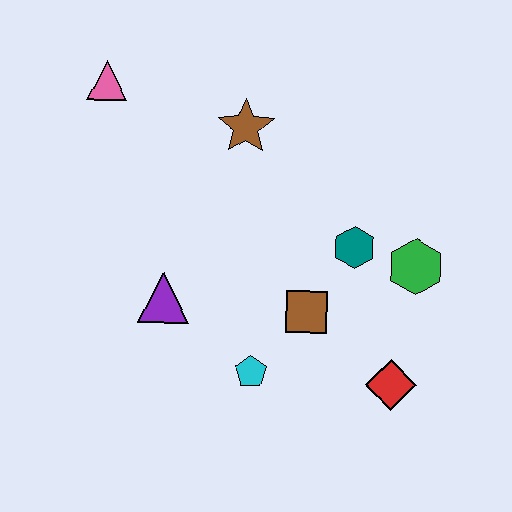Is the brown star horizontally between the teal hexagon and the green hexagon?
No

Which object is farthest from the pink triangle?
The red diamond is farthest from the pink triangle.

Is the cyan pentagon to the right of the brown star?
Yes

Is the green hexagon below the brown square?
No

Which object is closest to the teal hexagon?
The green hexagon is closest to the teal hexagon.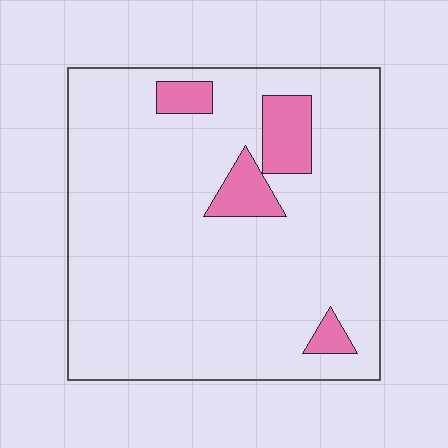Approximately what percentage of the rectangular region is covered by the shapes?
Approximately 10%.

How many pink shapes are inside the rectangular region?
4.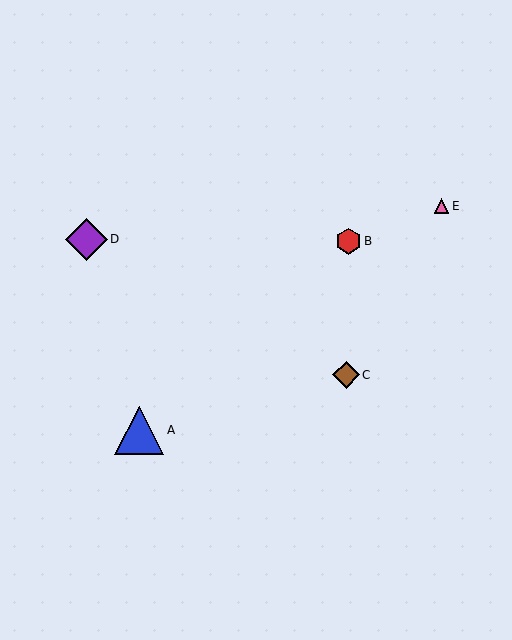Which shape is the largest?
The blue triangle (labeled A) is the largest.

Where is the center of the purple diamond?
The center of the purple diamond is at (87, 239).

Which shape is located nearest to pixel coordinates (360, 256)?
The red hexagon (labeled B) at (348, 241) is nearest to that location.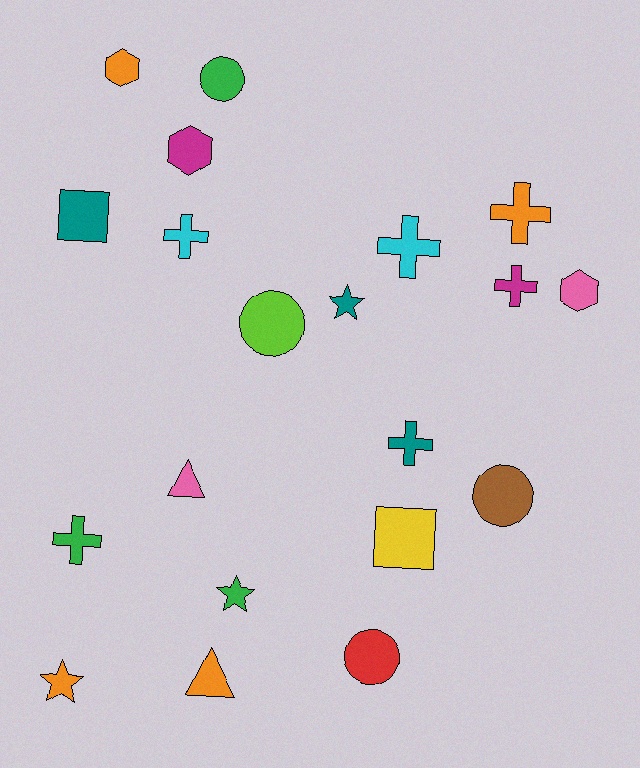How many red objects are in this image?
There is 1 red object.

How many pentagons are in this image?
There are no pentagons.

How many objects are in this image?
There are 20 objects.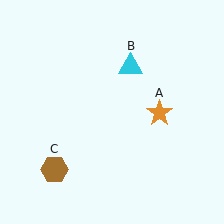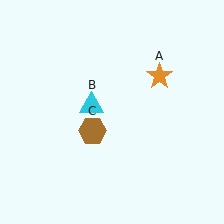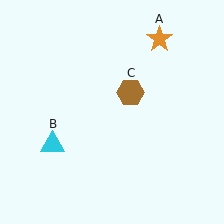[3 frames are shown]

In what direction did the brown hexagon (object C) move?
The brown hexagon (object C) moved up and to the right.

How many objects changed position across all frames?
3 objects changed position: orange star (object A), cyan triangle (object B), brown hexagon (object C).